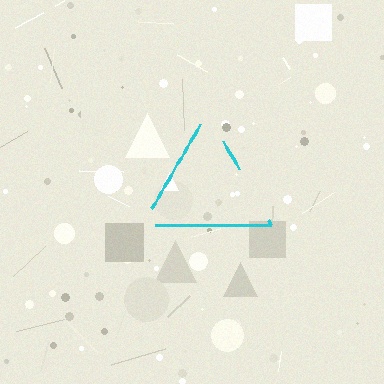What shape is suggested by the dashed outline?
The dashed outline suggests a triangle.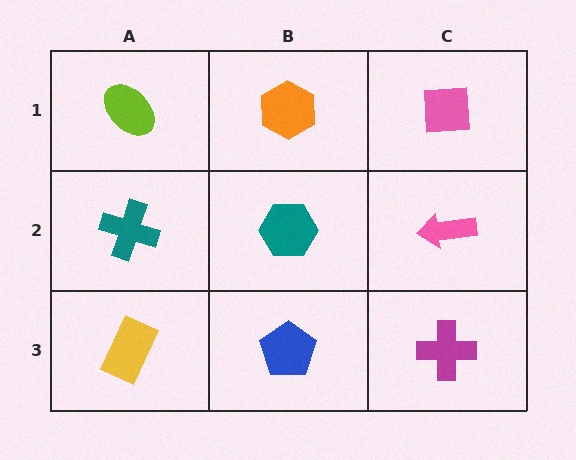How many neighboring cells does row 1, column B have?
3.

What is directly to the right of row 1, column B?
A pink square.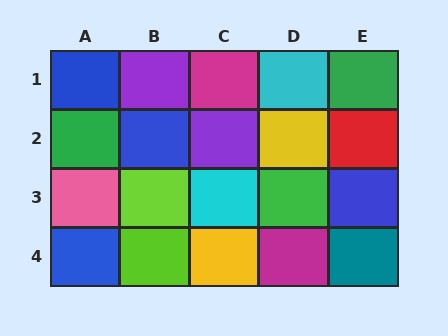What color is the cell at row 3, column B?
Lime.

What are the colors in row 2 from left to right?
Green, blue, purple, yellow, red.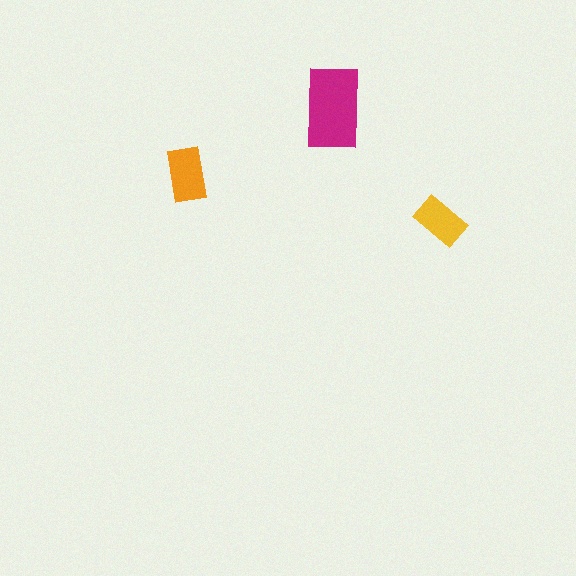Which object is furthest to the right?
The yellow rectangle is rightmost.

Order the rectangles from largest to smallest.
the magenta one, the orange one, the yellow one.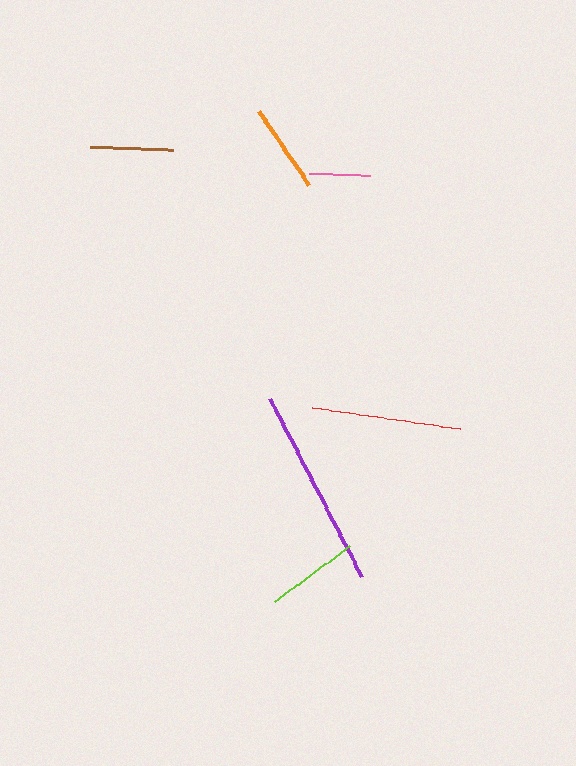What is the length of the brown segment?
The brown segment is approximately 83 pixels long.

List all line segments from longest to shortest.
From longest to shortest: purple, red, lime, orange, brown, pink.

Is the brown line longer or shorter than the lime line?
The lime line is longer than the brown line.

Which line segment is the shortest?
The pink line is the shortest at approximately 61 pixels.